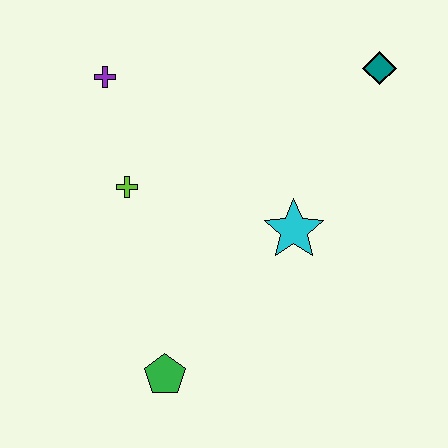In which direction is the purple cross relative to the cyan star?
The purple cross is to the left of the cyan star.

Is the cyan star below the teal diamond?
Yes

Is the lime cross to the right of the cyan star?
No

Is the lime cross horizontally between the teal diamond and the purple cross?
Yes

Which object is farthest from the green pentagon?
The teal diamond is farthest from the green pentagon.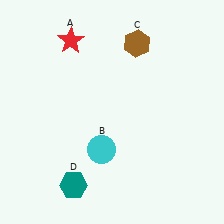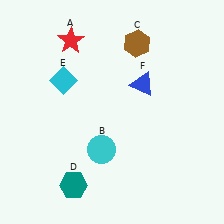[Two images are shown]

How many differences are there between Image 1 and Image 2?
There are 2 differences between the two images.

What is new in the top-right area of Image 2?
A blue triangle (F) was added in the top-right area of Image 2.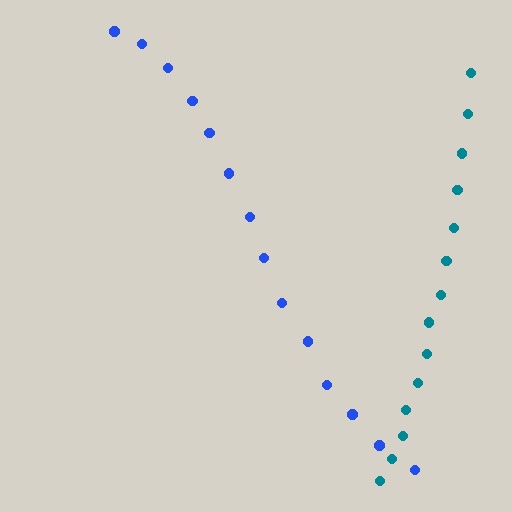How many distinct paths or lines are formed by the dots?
There are 2 distinct paths.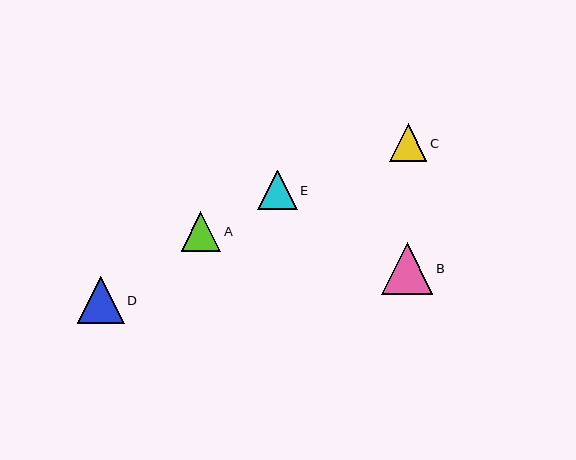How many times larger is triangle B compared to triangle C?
Triangle B is approximately 1.4 times the size of triangle C.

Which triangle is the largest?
Triangle B is the largest with a size of approximately 51 pixels.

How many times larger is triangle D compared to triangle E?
Triangle D is approximately 1.2 times the size of triangle E.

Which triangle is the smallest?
Triangle C is the smallest with a size of approximately 38 pixels.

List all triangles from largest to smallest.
From largest to smallest: B, D, A, E, C.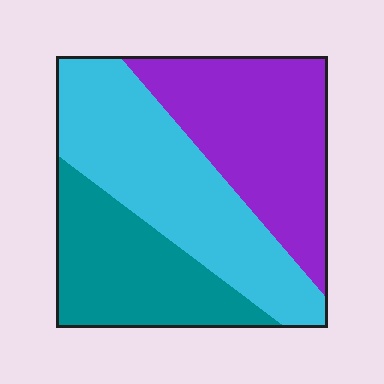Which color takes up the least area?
Teal, at roughly 25%.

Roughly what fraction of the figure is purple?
Purple covers 34% of the figure.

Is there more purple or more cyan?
Cyan.